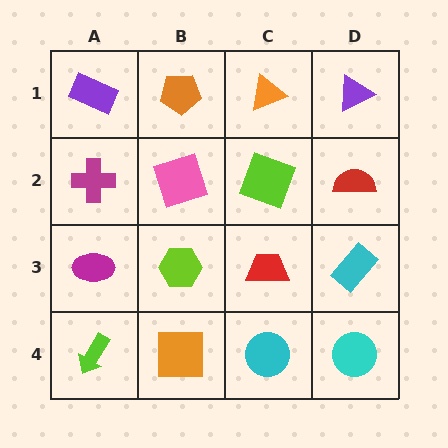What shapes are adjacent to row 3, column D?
A red semicircle (row 2, column D), a cyan circle (row 4, column D), a red trapezoid (row 3, column C).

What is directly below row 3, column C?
A cyan circle.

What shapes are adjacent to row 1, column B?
A pink square (row 2, column B), a purple rectangle (row 1, column A), an orange triangle (row 1, column C).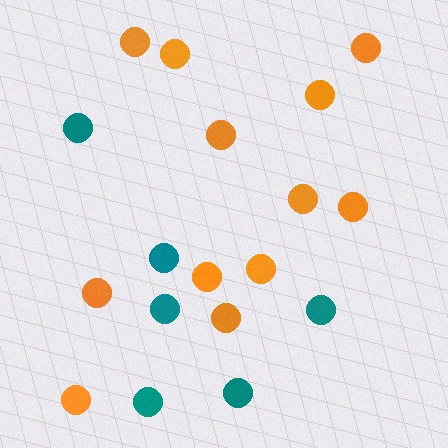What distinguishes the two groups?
There are 2 groups: one group of teal circles (6) and one group of orange circles (12).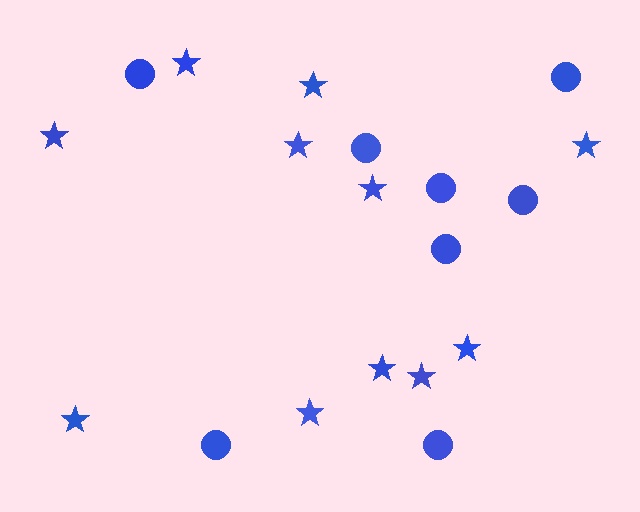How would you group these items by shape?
There are 2 groups: one group of stars (11) and one group of circles (8).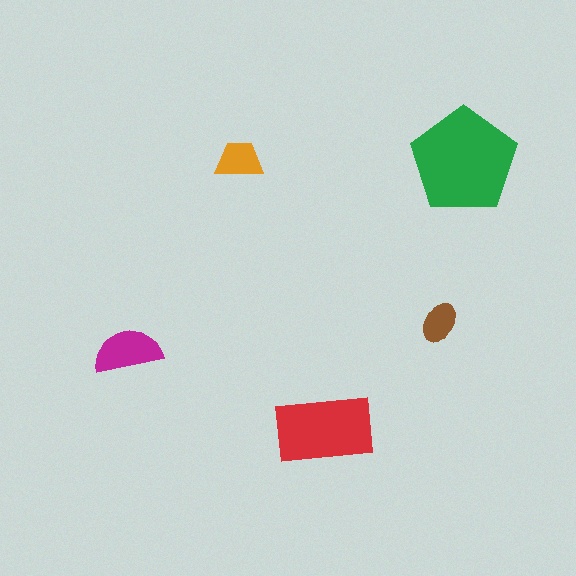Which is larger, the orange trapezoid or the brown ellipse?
The orange trapezoid.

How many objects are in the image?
There are 5 objects in the image.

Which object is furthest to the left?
The magenta semicircle is leftmost.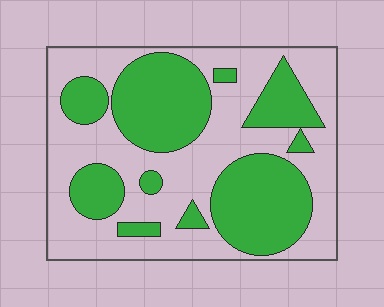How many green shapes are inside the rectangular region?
10.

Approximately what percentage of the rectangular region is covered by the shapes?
Approximately 40%.